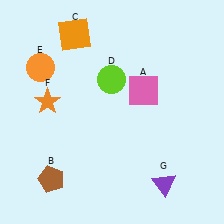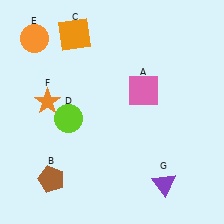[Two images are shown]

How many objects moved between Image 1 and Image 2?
2 objects moved between the two images.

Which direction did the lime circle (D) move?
The lime circle (D) moved left.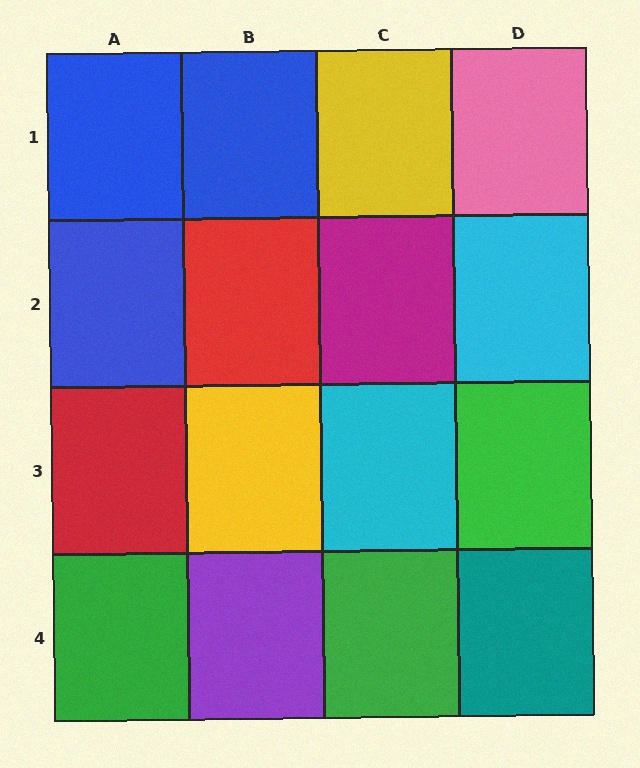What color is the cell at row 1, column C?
Yellow.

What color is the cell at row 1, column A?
Blue.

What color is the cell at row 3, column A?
Red.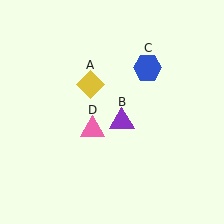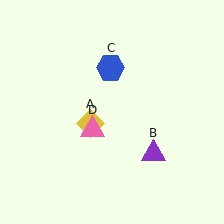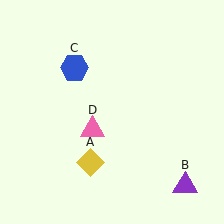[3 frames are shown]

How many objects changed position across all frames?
3 objects changed position: yellow diamond (object A), purple triangle (object B), blue hexagon (object C).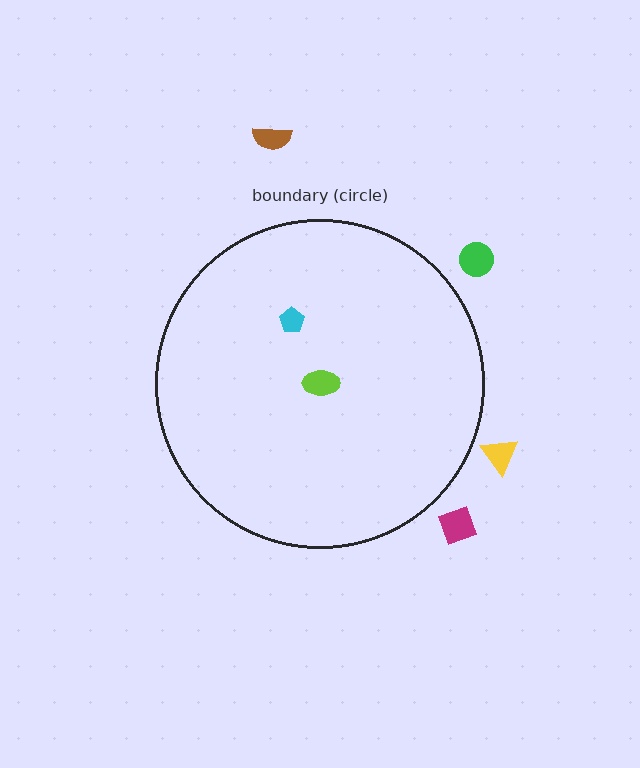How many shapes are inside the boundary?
2 inside, 4 outside.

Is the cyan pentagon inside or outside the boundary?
Inside.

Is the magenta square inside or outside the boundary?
Outside.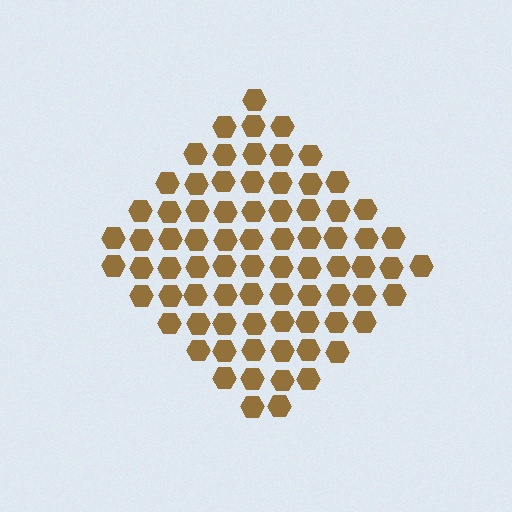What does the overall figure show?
The overall figure shows a diamond.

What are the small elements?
The small elements are hexagons.